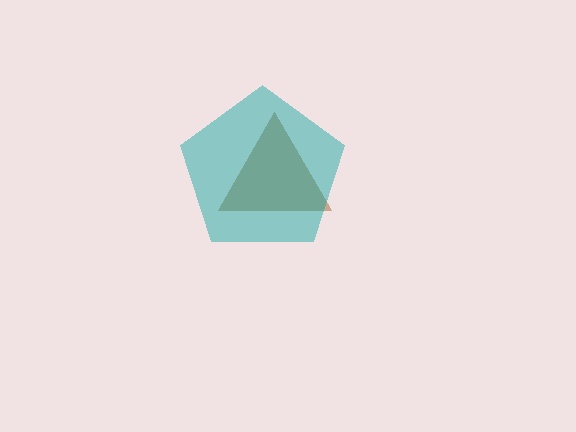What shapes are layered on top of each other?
The layered shapes are: a brown triangle, a teal pentagon.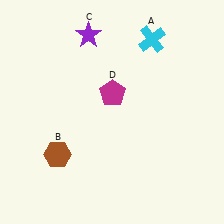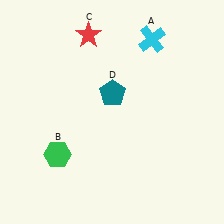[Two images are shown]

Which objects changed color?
B changed from brown to green. C changed from purple to red. D changed from magenta to teal.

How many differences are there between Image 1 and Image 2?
There are 3 differences between the two images.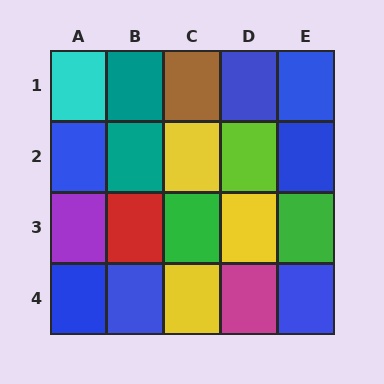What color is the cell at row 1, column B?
Teal.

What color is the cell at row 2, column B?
Teal.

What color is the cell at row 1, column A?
Cyan.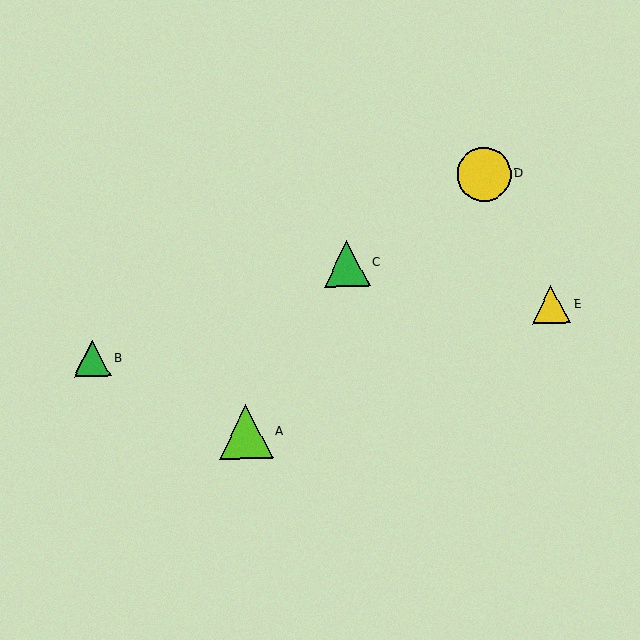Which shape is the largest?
The yellow circle (labeled D) is the largest.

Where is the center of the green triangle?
The center of the green triangle is at (92, 359).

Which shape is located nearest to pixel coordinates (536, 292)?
The yellow triangle (labeled E) at (551, 305) is nearest to that location.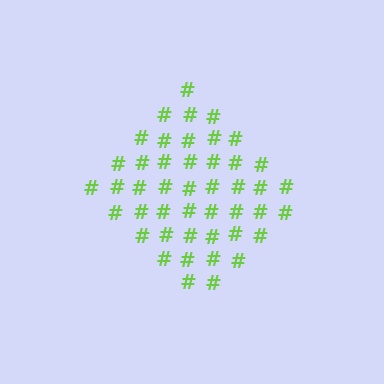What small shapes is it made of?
It is made of small hash symbols.